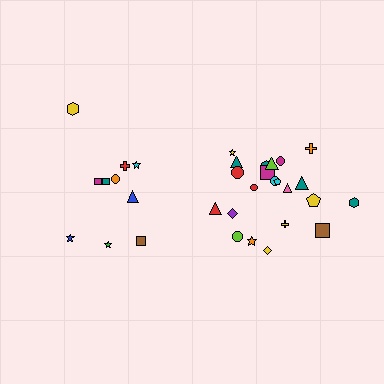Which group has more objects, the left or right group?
The right group.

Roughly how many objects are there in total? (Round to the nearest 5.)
Roughly 30 objects in total.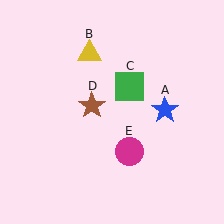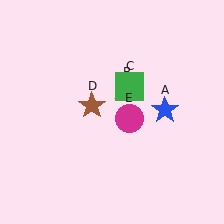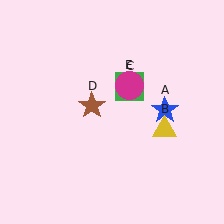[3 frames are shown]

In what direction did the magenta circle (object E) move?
The magenta circle (object E) moved up.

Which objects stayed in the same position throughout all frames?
Blue star (object A) and green square (object C) and brown star (object D) remained stationary.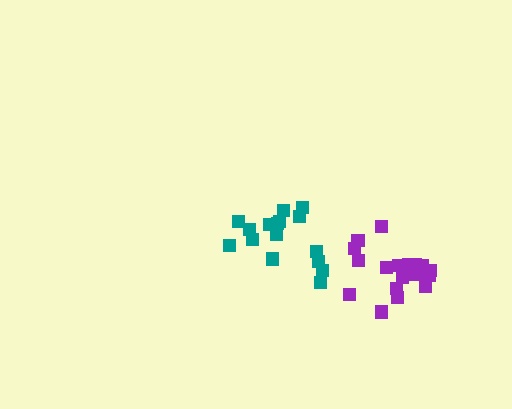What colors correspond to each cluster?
The clusters are colored: teal, purple.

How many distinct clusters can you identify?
There are 2 distinct clusters.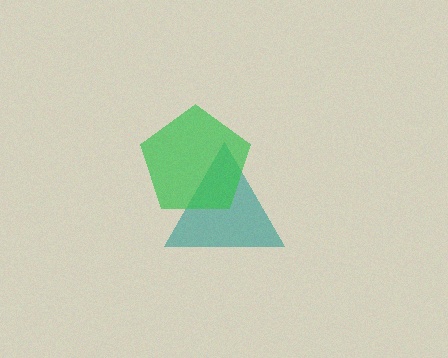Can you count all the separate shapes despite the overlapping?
Yes, there are 2 separate shapes.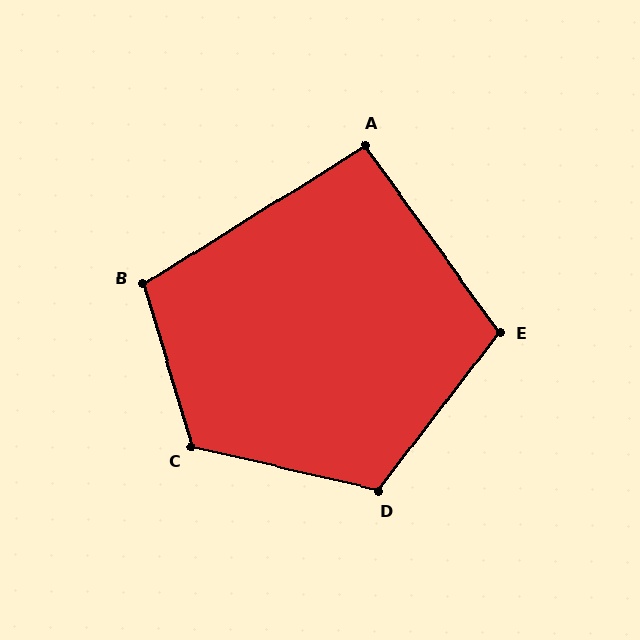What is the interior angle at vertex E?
Approximately 107 degrees (obtuse).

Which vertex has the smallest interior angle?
A, at approximately 94 degrees.